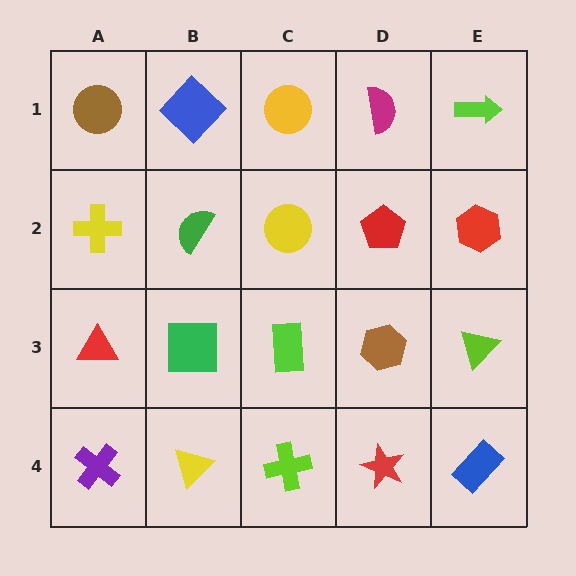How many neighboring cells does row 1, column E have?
2.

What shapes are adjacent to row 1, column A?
A yellow cross (row 2, column A), a blue diamond (row 1, column B).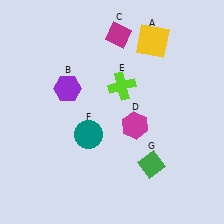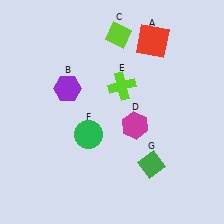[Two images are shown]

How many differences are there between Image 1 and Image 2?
There are 3 differences between the two images.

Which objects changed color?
A changed from yellow to red. C changed from magenta to lime. F changed from teal to green.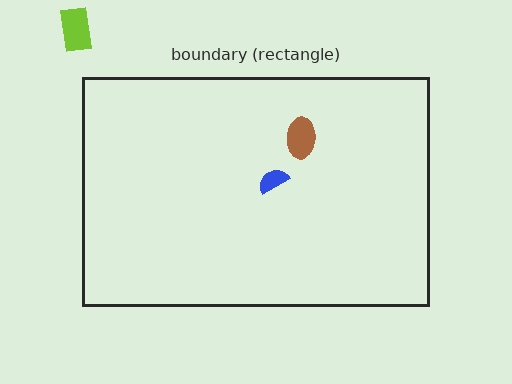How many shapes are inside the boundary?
2 inside, 1 outside.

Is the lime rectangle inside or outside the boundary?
Outside.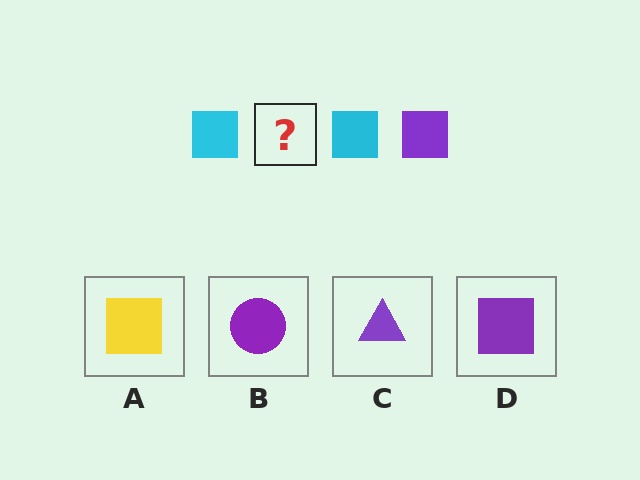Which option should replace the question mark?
Option D.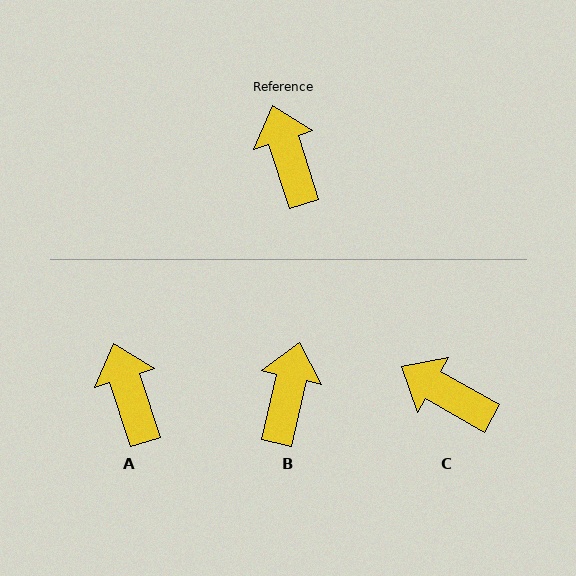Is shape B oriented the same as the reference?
No, it is off by about 31 degrees.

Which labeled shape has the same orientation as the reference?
A.